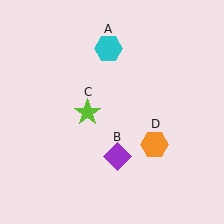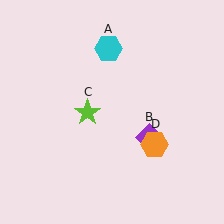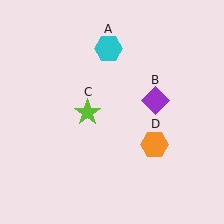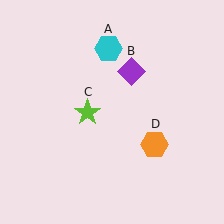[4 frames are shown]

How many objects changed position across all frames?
1 object changed position: purple diamond (object B).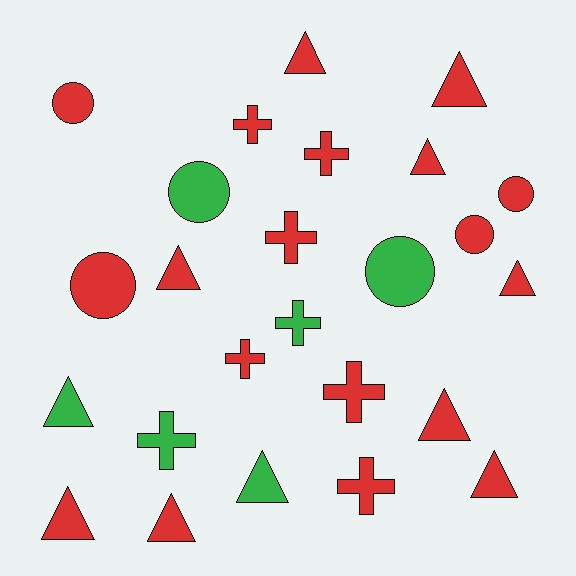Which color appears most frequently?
Red, with 19 objects.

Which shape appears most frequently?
Triangle, with 11 objects.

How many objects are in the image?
There are 25 objects.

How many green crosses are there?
There are 2 green crosses.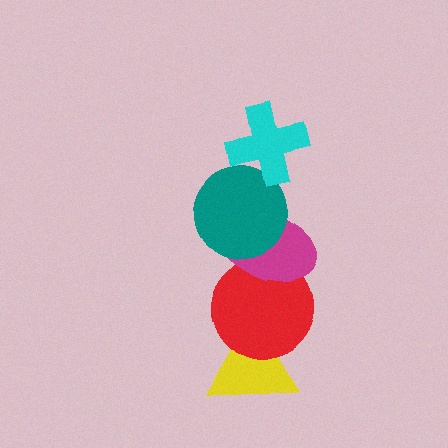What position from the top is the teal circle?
The teal circle is 2nd from the top.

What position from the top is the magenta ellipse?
The magenta ellipse is 3rd from the top.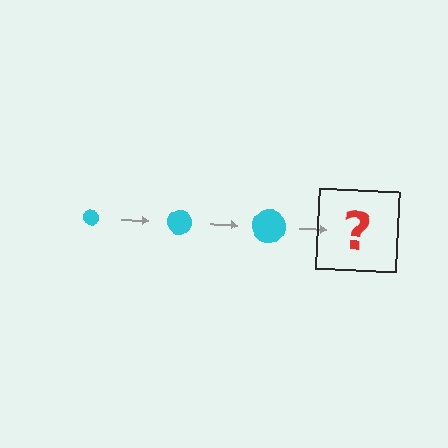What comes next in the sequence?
The next element should be a cyan circle, larger than the previous one.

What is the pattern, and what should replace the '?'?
The pattern is that the circle gets progressively larger each step. The '?' should be a cyan circle, larger than the previous one.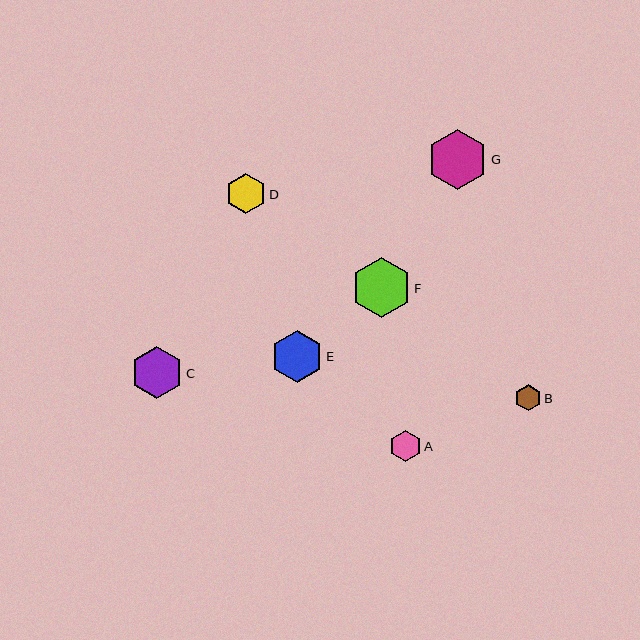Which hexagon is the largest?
Hexagon G is the largest with a size of approximately 60 pixels.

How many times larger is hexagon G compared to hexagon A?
Hexagon G is approximately 1.9 times the size of hexagon A.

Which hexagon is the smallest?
Hexagon B is the smallest with a size of approximately 26 pixels.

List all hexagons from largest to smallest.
From largest to smallest: G, F, E, C, D, A, B.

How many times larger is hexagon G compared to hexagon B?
Hexagon G is approximately 2.3 times the size of hexagon B.